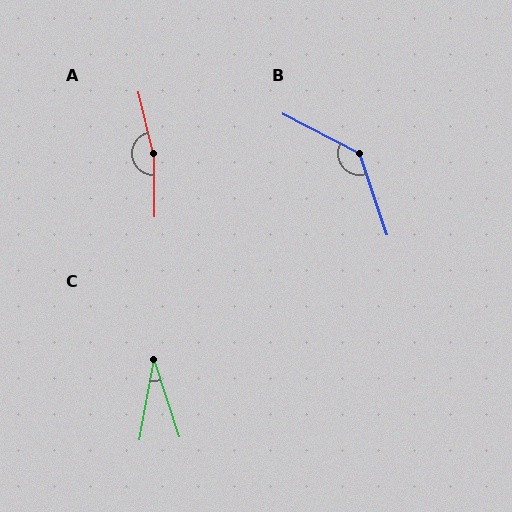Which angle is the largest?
A, at approximately 168 degrees.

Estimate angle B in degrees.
Approximately 136 degrees.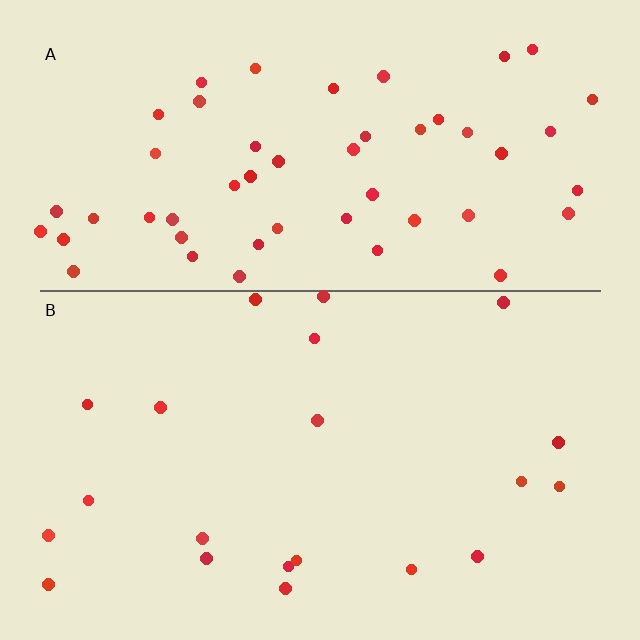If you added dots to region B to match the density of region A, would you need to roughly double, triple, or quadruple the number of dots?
Approximately triple.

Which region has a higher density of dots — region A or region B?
A (the top).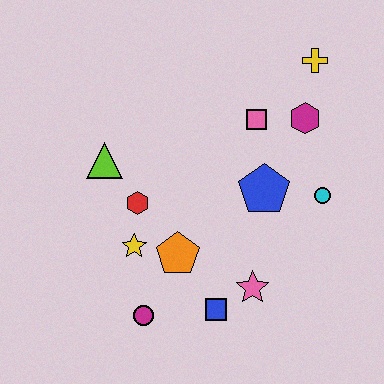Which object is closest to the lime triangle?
The red hexagon is closest to the lime triangle.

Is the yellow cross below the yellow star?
No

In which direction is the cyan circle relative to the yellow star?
The cyan circle is to the right of the yellow star.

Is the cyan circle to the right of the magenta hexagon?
Yes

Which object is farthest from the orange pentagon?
The yellow cross is farthest from the orange pentagon.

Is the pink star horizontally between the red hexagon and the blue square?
No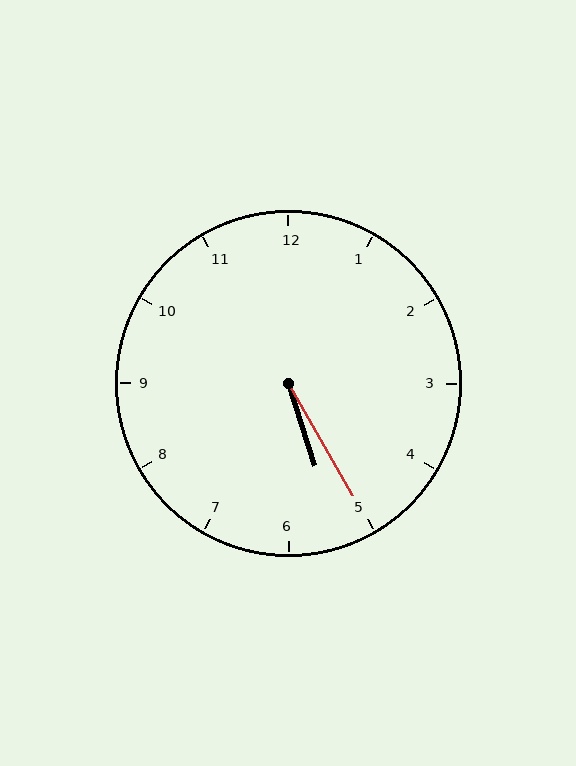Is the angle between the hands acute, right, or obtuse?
It is acute.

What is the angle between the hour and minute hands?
Approximately 12 degrees.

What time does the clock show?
5:25.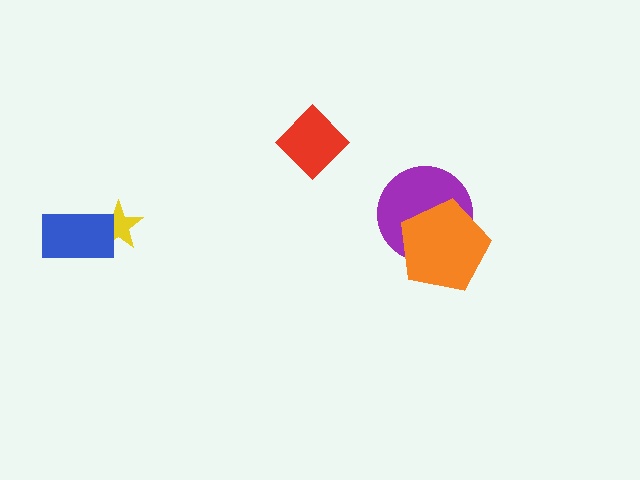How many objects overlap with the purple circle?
1 object overlaps with the purple circle.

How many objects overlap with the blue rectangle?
1 object overlaps with the blue rectangle.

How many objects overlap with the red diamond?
0 objects overlap with the red diamond.